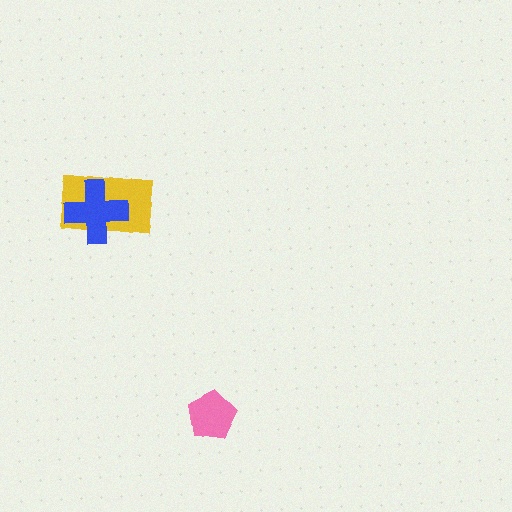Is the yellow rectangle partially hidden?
Yes, it is partially covered by another shape.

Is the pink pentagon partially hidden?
No, no other shape covers it.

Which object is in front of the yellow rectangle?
The blue cross is in front of the yellow rectangle.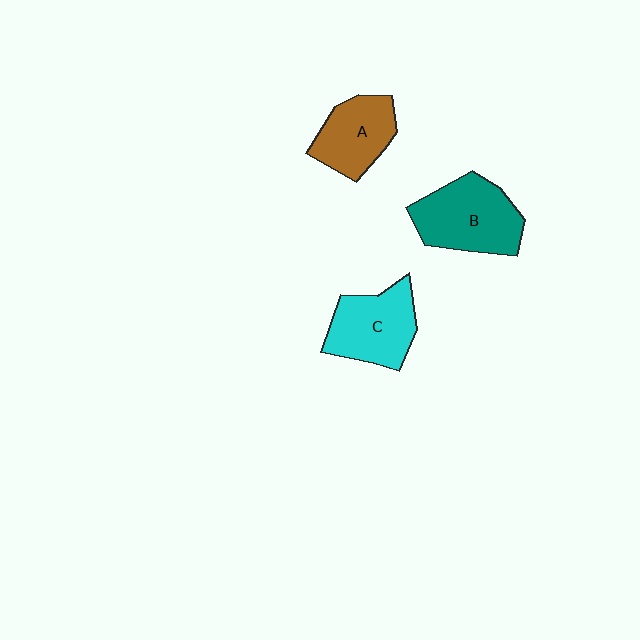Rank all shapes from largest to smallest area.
From largest to smallest: B (teal), C (cyan), A (brown).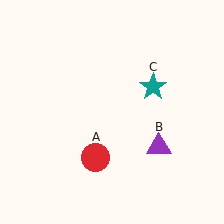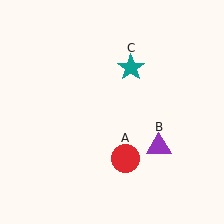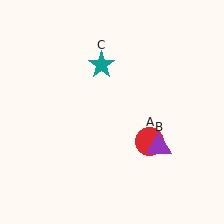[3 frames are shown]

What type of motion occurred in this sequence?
The red circle (object A), teal star (object C) rotated counterclockwise around the center of the scene.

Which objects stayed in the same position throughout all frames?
Purple triangle (object B) remained stationary.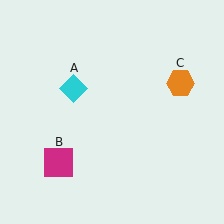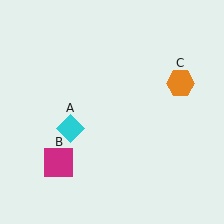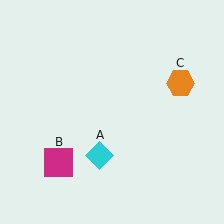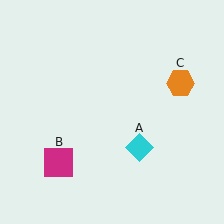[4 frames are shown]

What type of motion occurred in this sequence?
The cyan diamond (object A) rotated counterclockwise around the center of the scene.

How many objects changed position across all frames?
1 object changed position: cyan diamond (object A).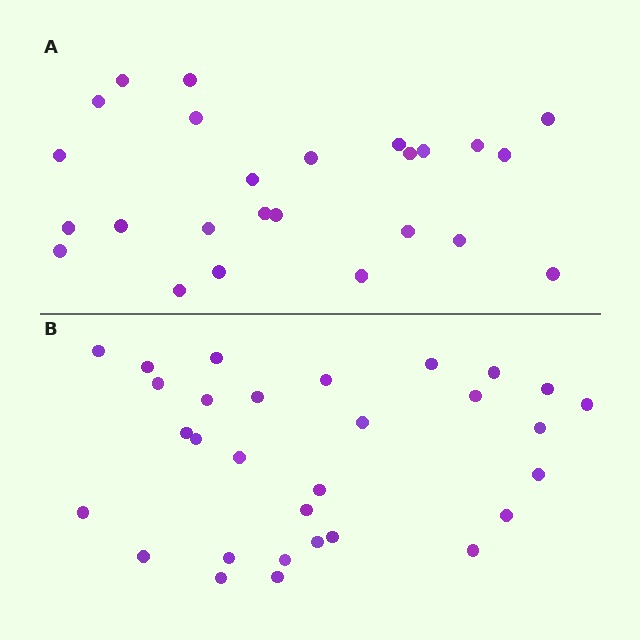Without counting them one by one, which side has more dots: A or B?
Region B (the bottom region) has more dots.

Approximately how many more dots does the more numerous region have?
Region B has about 5 more dots than region A.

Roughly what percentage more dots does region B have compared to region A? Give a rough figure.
About 20% more.